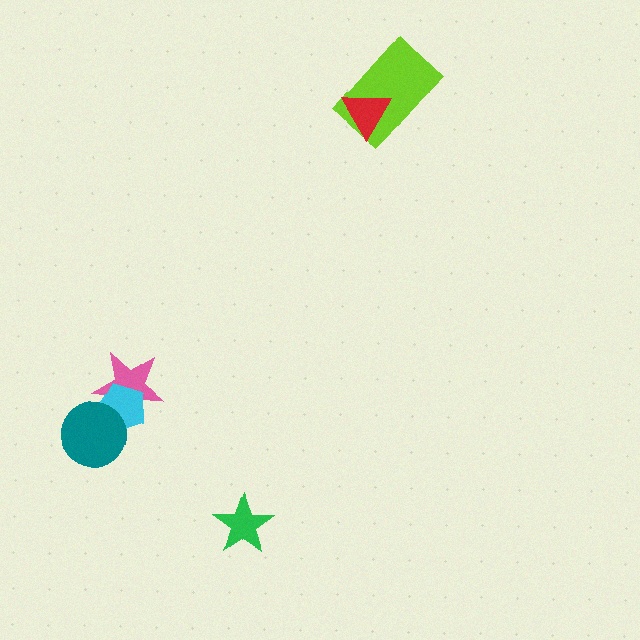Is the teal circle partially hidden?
No, no other shape covers it.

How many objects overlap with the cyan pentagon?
2 objects overlap with the cyan pentagon.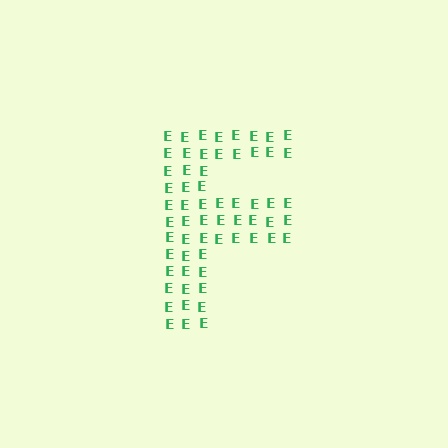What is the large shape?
The large shape is the letter F.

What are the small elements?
The small elements are letter E's.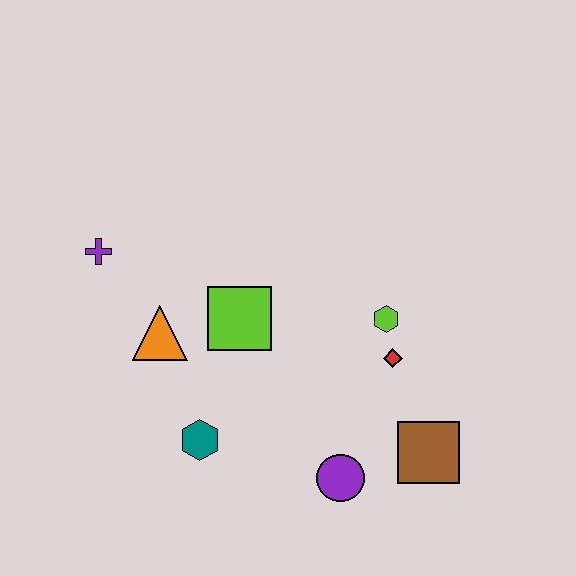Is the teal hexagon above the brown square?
Yes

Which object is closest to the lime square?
The orange triangle is closest to the lime square.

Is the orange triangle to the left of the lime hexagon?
Yes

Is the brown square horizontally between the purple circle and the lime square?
No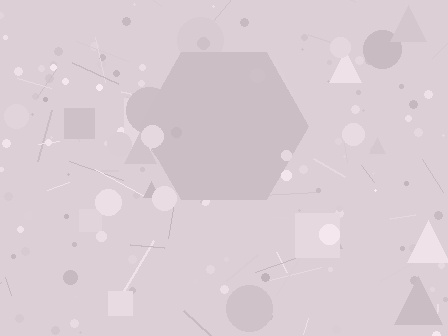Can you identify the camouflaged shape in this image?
The camouflaged shape is a hexagon.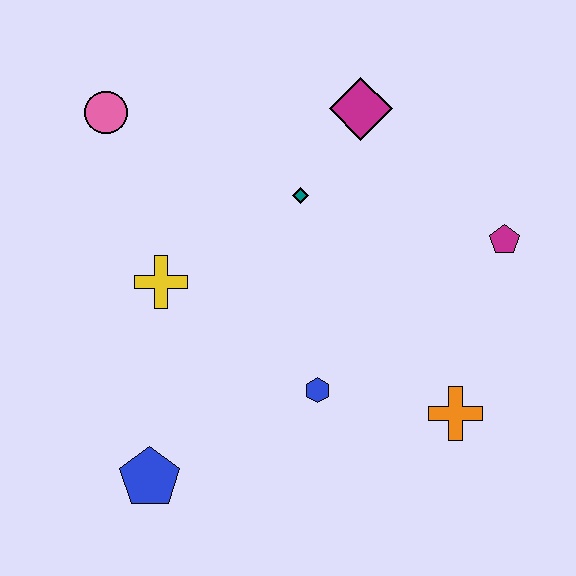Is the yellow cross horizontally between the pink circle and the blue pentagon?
No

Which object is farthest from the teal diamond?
The blue pentagon is farthest from the teal diamond.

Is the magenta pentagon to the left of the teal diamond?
No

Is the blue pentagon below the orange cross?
Yes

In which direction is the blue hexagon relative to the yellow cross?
The blue hexagon is to the right of the yellow cross.